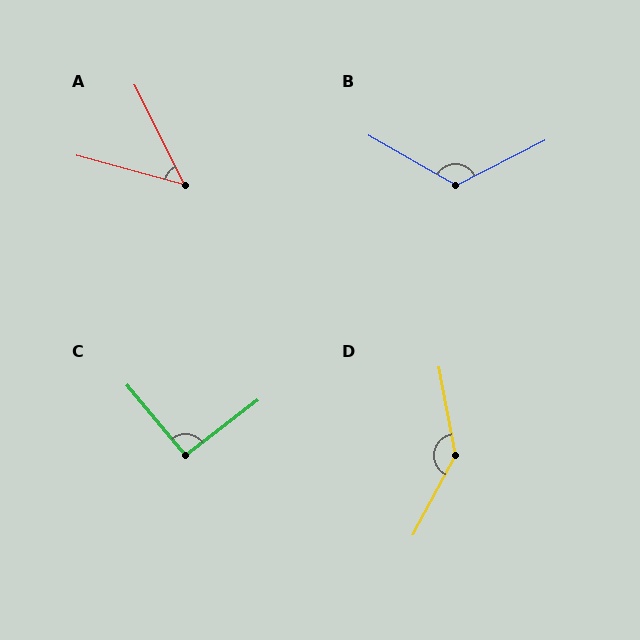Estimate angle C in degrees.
Approximately 92 degrees.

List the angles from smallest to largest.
A (48°), C (92°), B (124°), D (141°).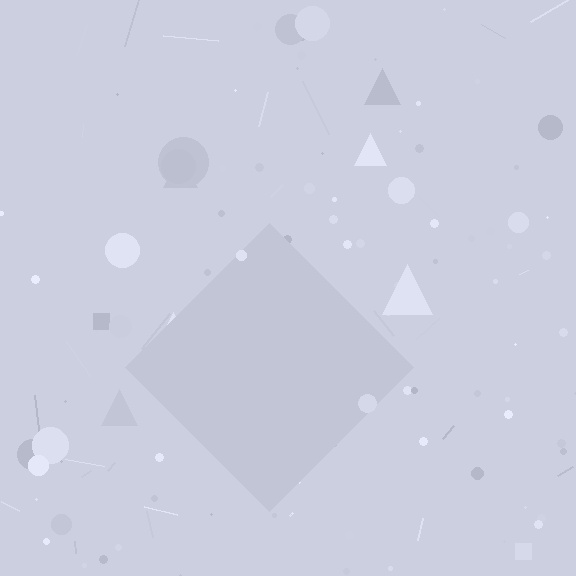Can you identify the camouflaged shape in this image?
The camouflaged shape is a diamond.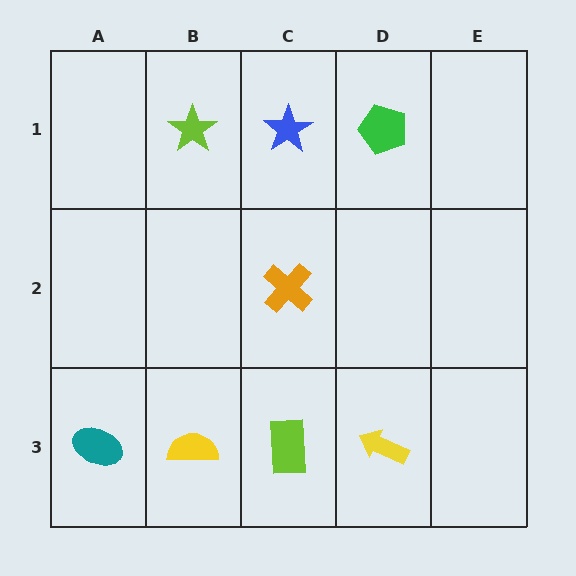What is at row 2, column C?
An orange cross.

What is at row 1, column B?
A lime star.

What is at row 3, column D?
A yellow arrow.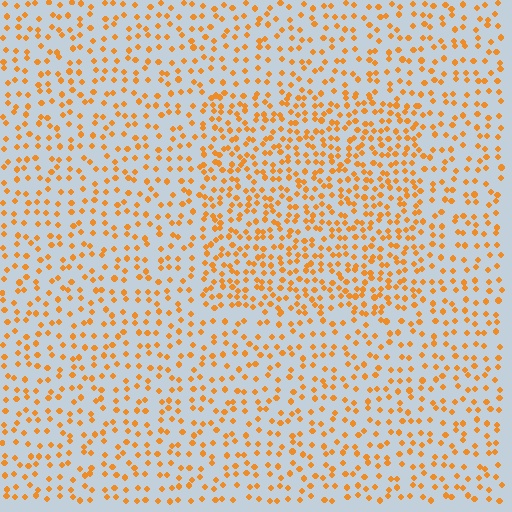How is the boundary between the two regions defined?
The boundary is defined by a change in element density (approximately 1.7x ratio). All elements are the same color, size, and shape.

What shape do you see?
I see a rectangle.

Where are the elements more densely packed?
The elements are more densely packed inside the rectangle boundary.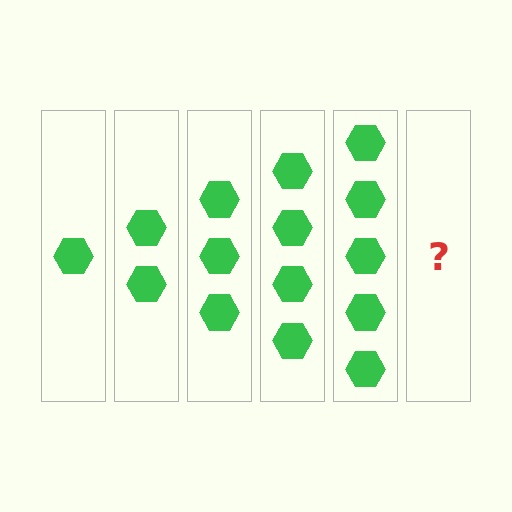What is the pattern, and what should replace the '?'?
The pattern is that each step adds one more hexagon. The '?' should be 6 hexagons.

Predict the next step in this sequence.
The next step is 6 hexagons.